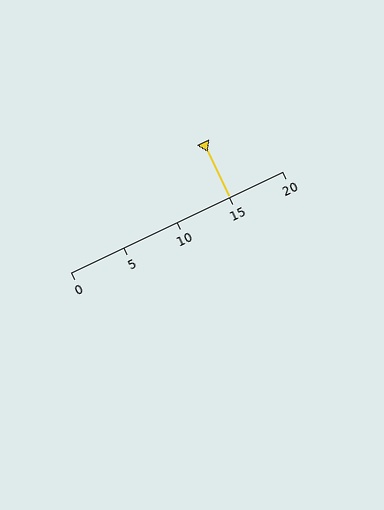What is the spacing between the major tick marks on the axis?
The major ticks are spaced 5 apart.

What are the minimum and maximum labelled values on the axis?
The axis runs from 0 to 20.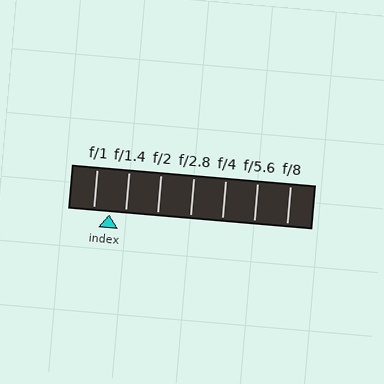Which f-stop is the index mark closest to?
The index mark is closest to f/1.4.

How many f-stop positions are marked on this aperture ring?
There are 7 f-stop positions marked.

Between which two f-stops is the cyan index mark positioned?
The index mark is between f/1 and f/1.4.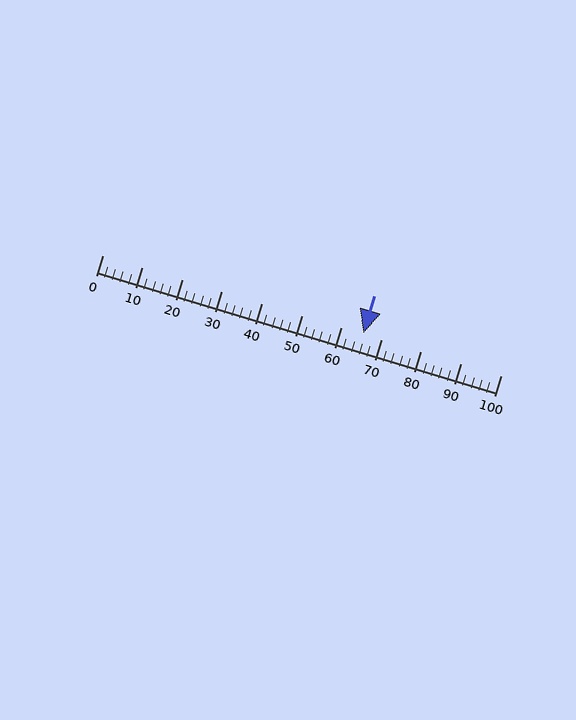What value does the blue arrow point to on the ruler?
The blue arrow points to approximately 65.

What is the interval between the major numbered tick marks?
The major tick marks are spaced 10 units apart.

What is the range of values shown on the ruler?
The ruler shows values from 0 to 100.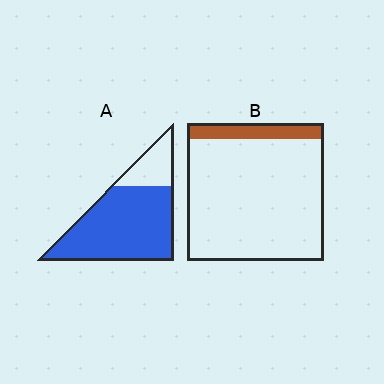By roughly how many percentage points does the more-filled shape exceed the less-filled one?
By roughly 65 percentage points (A over B).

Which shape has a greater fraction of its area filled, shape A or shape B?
Shape A.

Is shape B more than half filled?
No.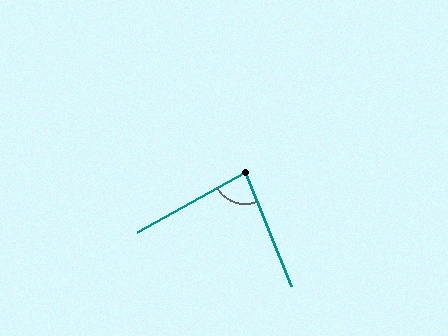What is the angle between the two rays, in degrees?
Approximately 83 degrees.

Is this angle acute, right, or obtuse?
It is acute.